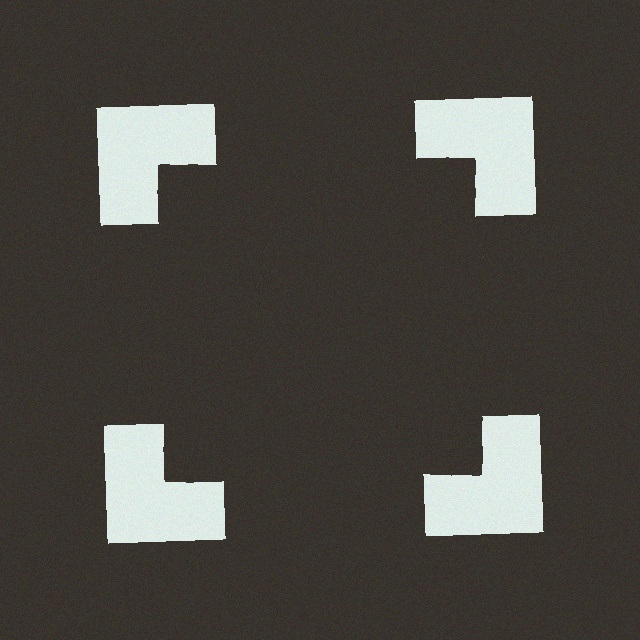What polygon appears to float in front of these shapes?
An illusory square — its edges are inferred from the aligned wedge cuts in the notched squares, not physically drawn.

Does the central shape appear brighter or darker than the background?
It typically appears slightly darker than the background, even though no actual brightness change is drawn.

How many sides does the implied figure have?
4 sides.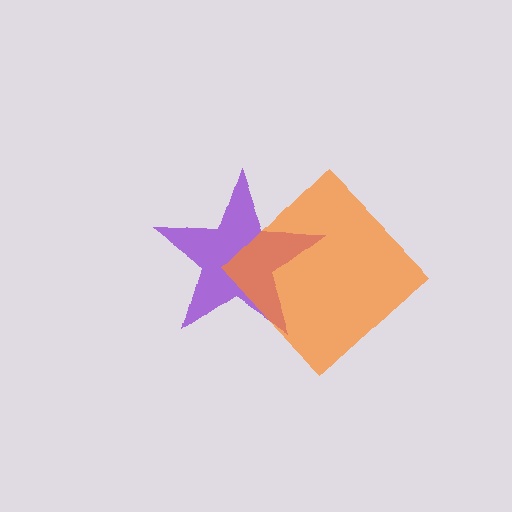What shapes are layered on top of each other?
The layered shapes are: a purple star, an orange diamond.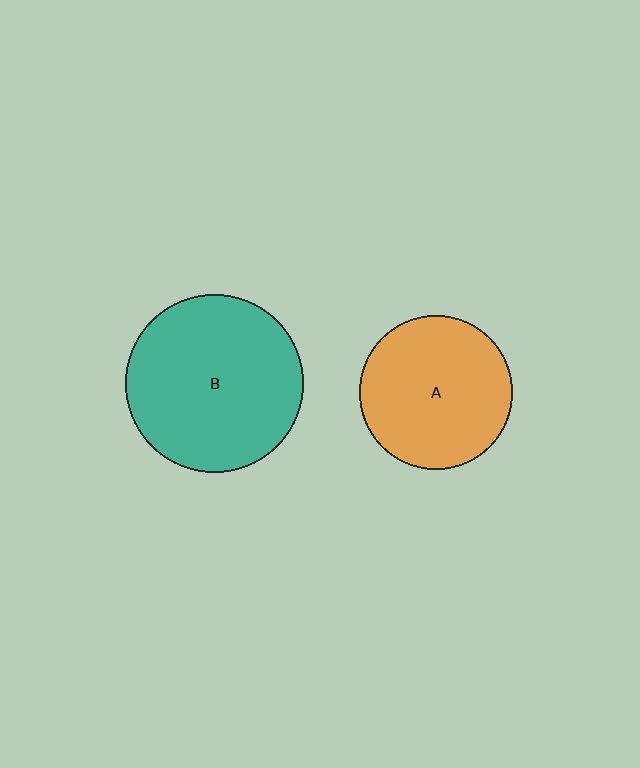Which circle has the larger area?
Circle B (teal).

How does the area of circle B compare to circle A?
Approximately 1.4 times.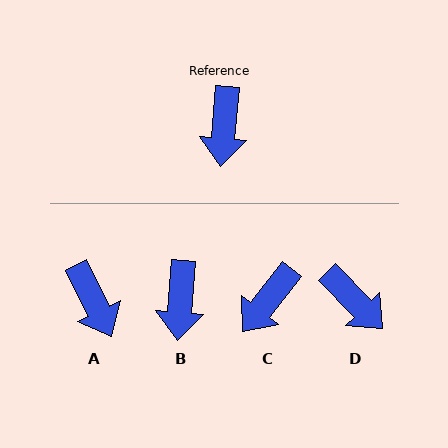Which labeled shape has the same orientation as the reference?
B.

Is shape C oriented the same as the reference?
No, it is off by about 34 degrees.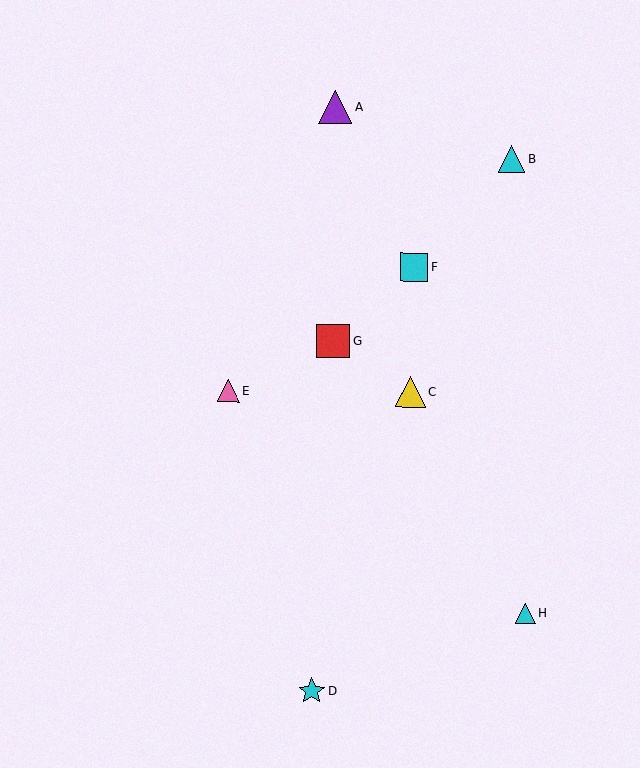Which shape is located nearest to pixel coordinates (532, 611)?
The cyan triangle (labeled H) at (525, 614) is nearest to that location.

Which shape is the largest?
The red square (labeled G) is the largest.